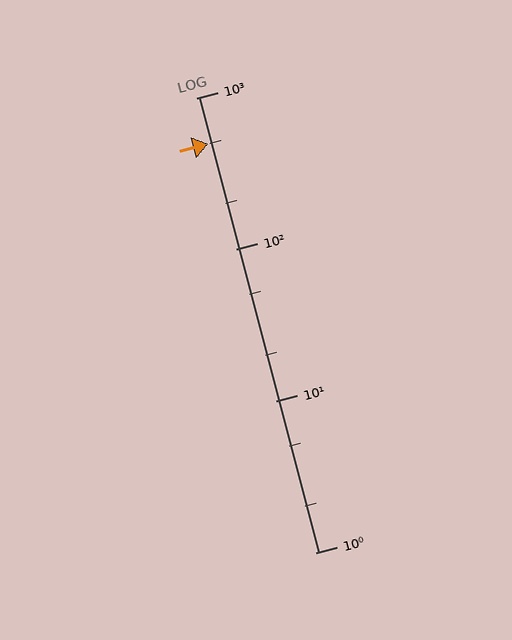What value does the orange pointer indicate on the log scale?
The pointer indicates approximately 500.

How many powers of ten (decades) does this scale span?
The scale spans 3 decades, from 1 to 1000.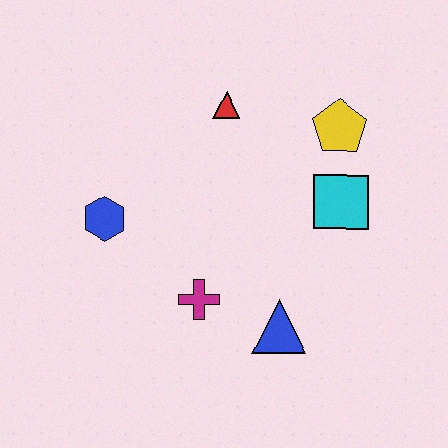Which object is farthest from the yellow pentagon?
The blue hexagon is farthest from the yellow pentagon.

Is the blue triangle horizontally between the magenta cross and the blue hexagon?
No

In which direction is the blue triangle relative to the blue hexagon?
The blue triangle is to the right of the blue hexagon.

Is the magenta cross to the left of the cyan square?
Yes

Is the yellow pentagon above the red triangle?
No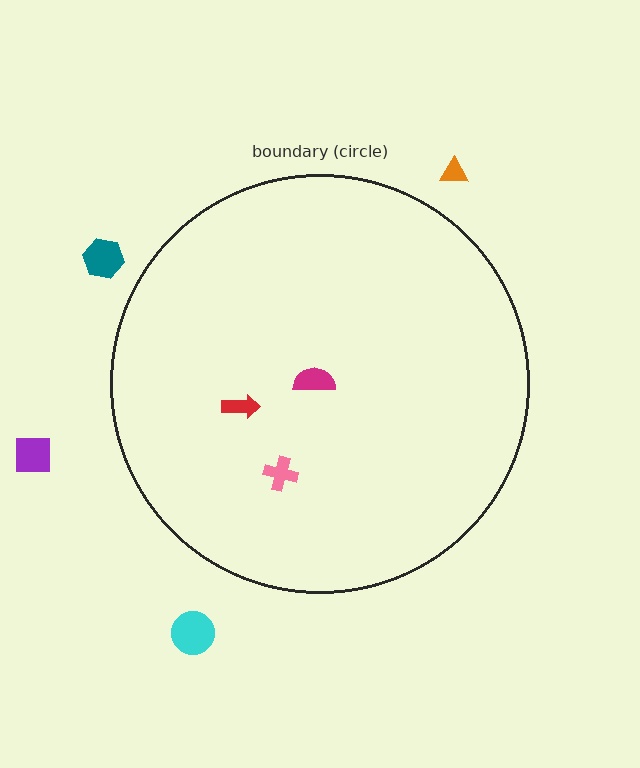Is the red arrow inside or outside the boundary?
Inside.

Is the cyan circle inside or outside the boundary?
Outside.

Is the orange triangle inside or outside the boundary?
Outside.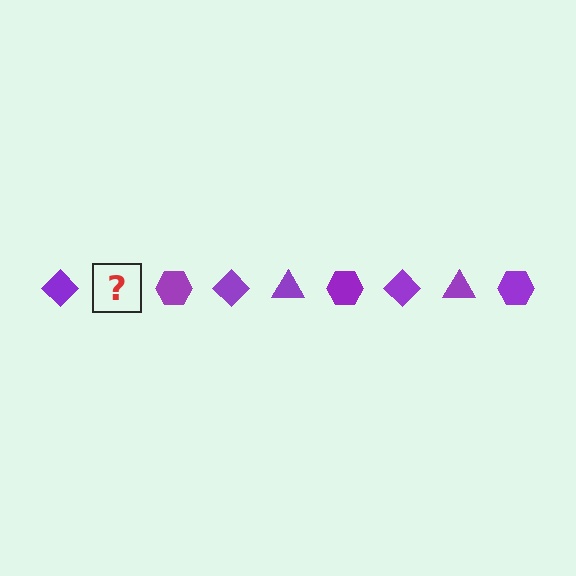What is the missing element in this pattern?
The missing element is a purple triangle.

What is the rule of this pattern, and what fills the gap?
The rule is that the pattern cycles through diamond, triangle, hexagon shapes in purple. The gap should be filled with a purple triangle.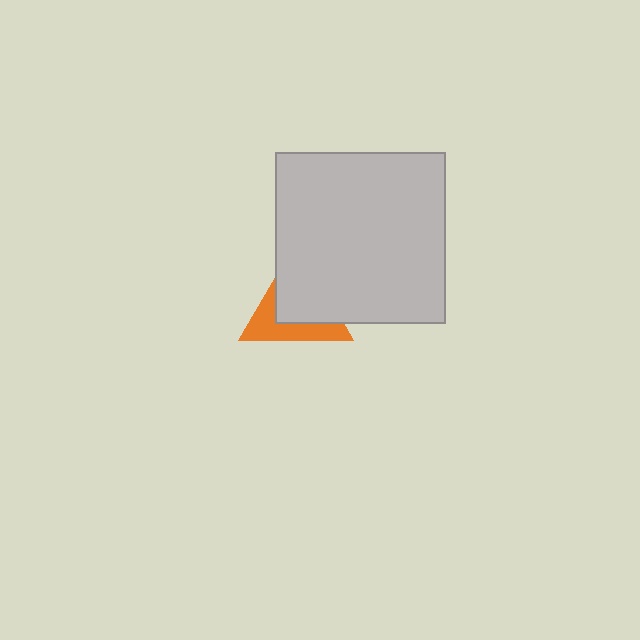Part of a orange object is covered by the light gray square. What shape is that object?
It is a triangle.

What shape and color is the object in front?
The object in front is a light gray square.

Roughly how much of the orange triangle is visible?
A small part of it is visible (roughly 44%).